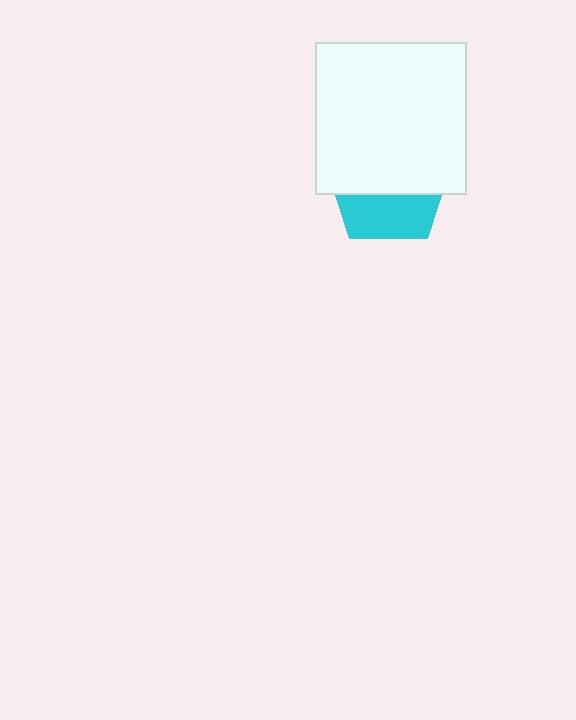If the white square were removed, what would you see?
You would see the complete cyan pentagon.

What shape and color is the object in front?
The object in front is a white square.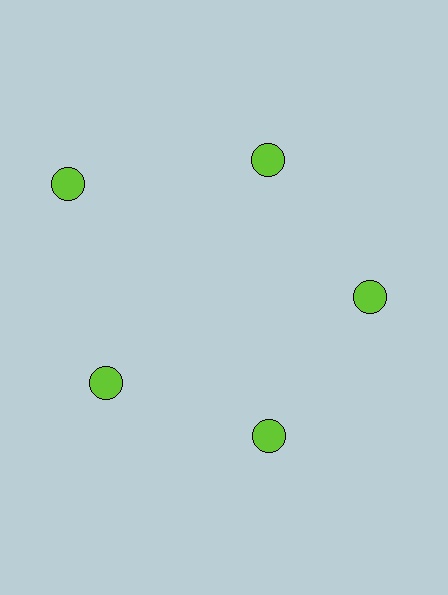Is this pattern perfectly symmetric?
No. The 5 lime circles are arranged in a ring, but one element near the 10 o'clock position is pushed outward from the center, breaking the 5-fold rotational symmetry.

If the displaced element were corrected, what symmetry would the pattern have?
It would have 5-fold rotational symmetry — the pattern would map onto itself every 72 degrees.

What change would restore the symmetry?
The symmetry would be restored by moving it inward, back onto the ring so that all 5 circles sit at equal angles and equal distance from the center.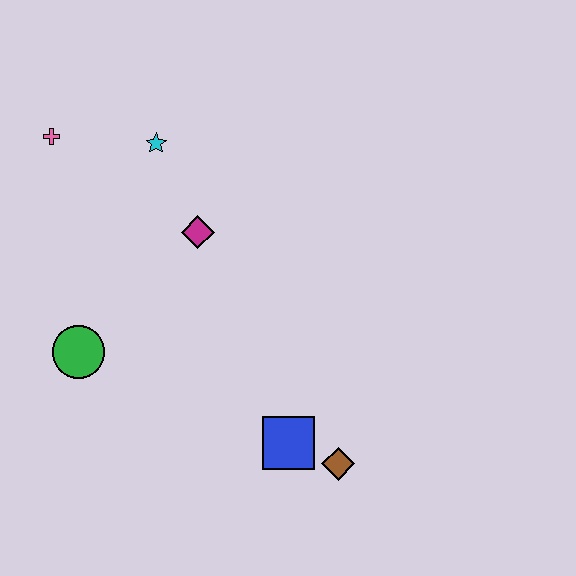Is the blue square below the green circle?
Yes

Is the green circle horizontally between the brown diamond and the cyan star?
No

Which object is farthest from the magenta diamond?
The brown diamond is farthest from the magenta diamond.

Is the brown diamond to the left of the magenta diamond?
No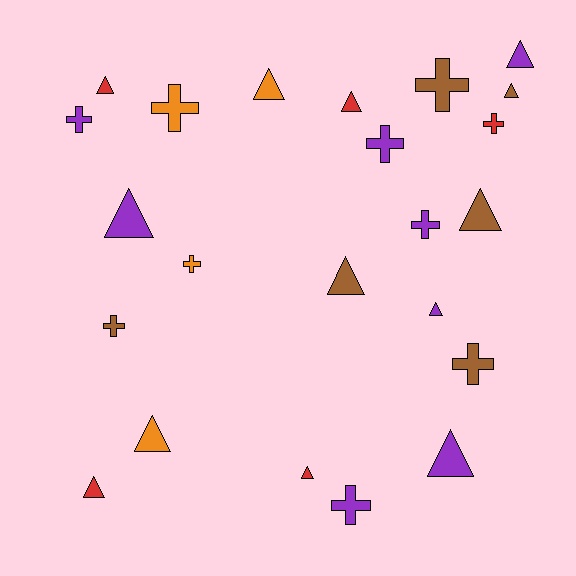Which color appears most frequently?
Purple, with 8 objects.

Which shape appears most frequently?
Triangle, with 13 objects.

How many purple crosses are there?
There are 4 purple crosses.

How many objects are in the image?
There are 23 objects.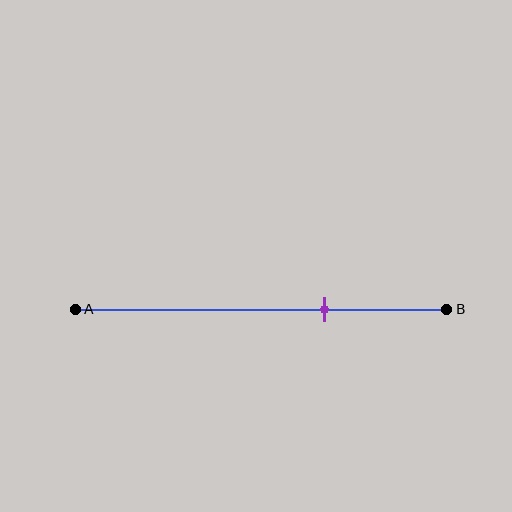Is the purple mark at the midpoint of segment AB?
No, the mark is at about 65% from A, not at the 50% midpoint.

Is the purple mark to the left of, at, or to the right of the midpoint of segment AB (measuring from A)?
The purple mark is to the right of the midpoint of segment AB.